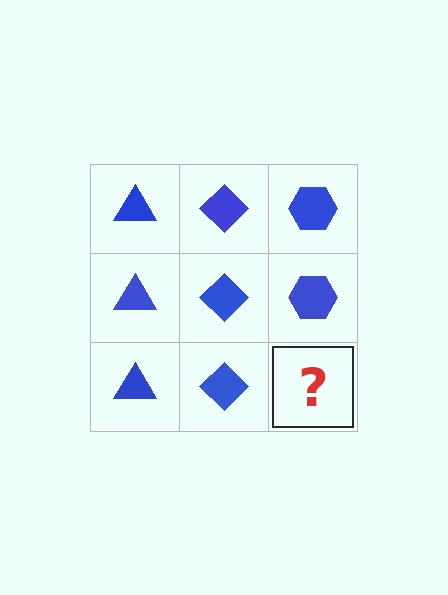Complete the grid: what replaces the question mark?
The question mark should be replaced with a blue hexagon.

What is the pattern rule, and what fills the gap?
The rule is that each column has a consistent shape. The gap should be filled with a blue hexagon.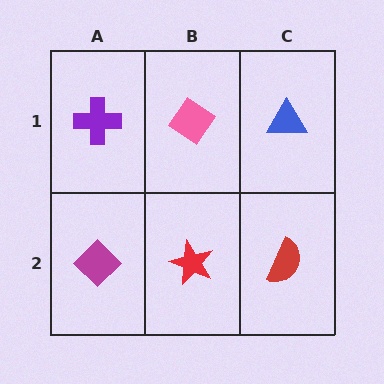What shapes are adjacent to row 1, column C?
A red semicircle (row 2, column C), a pink diamond (row 1, column B).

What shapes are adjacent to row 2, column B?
A pink diamond (row 1, column B), a magenta diamond (row 2, column A), a red semicircle (row 2, column C).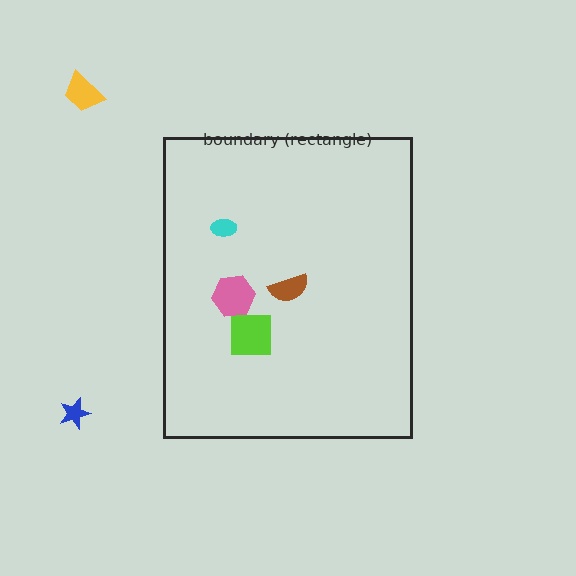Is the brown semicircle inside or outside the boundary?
Inside.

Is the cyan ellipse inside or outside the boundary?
Inside.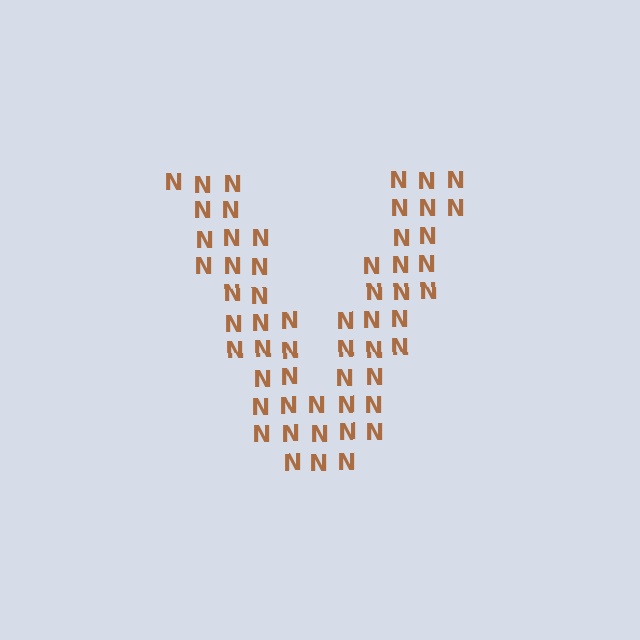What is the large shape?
The large shape is the letter V.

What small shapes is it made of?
It is made of small letter N's.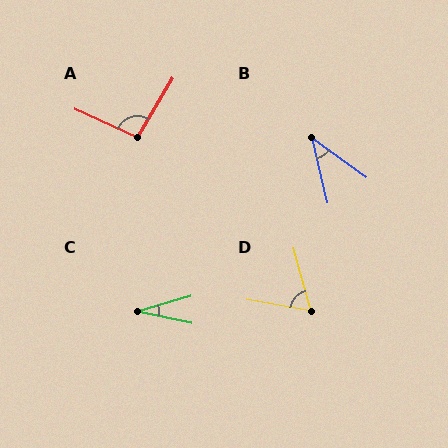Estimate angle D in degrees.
Approximately 64 degrees.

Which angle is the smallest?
C, at approximately 28 degrees.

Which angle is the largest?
A, at approximately 96 degrees.